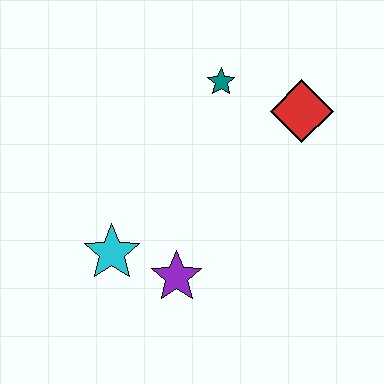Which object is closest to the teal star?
The red diamond is closest to the teal star.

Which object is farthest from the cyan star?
The red diamond is farthest from the cyan star.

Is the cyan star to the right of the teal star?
No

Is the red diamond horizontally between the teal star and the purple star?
No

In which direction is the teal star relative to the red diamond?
The teal star is to the left of the red diamond.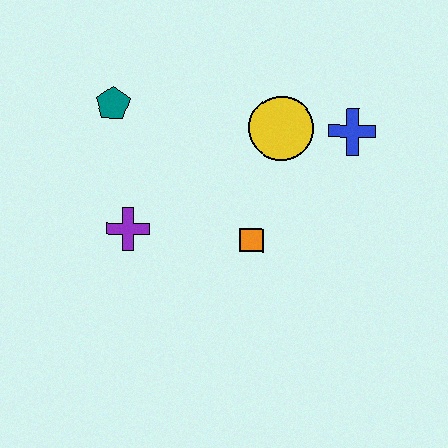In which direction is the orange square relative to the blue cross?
The orange square is below the blue cross.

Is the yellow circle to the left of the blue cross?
Yes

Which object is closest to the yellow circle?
The blue cross is closest to the yellow circle.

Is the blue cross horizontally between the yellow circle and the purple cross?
No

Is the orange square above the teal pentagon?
No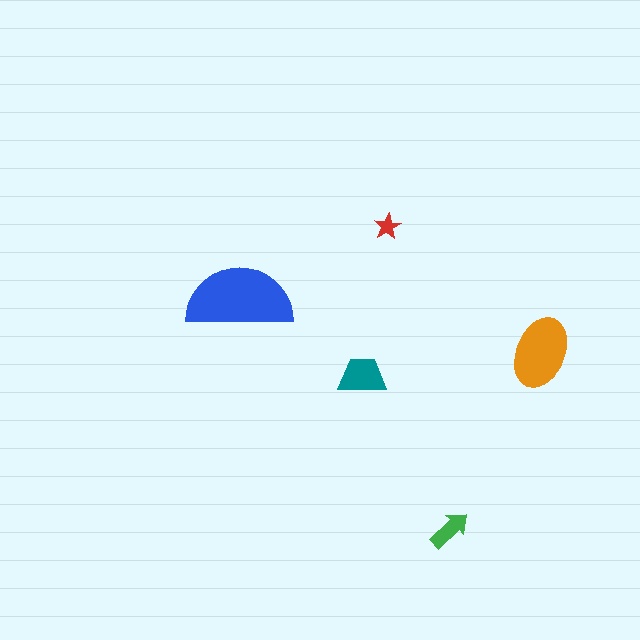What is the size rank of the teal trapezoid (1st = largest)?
3rd.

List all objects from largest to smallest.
The blue semicircle, the orange ellipse, the teal trapezoid, the green arrow, the red star.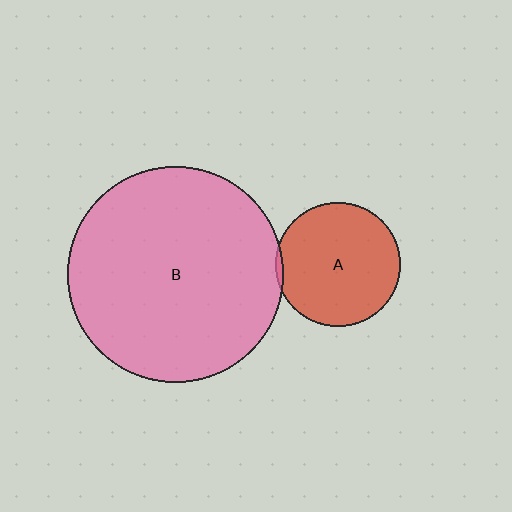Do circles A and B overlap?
Yes.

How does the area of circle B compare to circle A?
Approximately 3.0 times.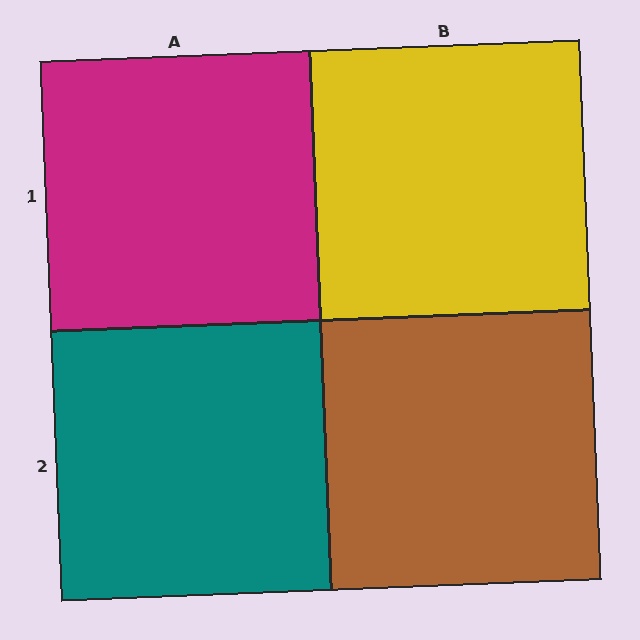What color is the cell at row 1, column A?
Magenta.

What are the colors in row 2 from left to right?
Teal, brown.